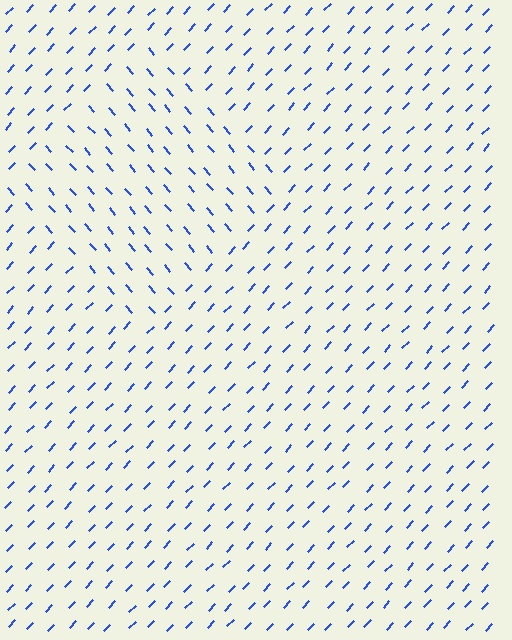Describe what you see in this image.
The image is filled with small blue line segments. A diamond region in the image has lines oriented differently from the surrounding lines, creating a visible texture boundary.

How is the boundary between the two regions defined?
The boundary is defined purely by a change in line orientation (approximately 84 degrees difference). All lines are the same color and thickness.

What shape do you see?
I see a diamond.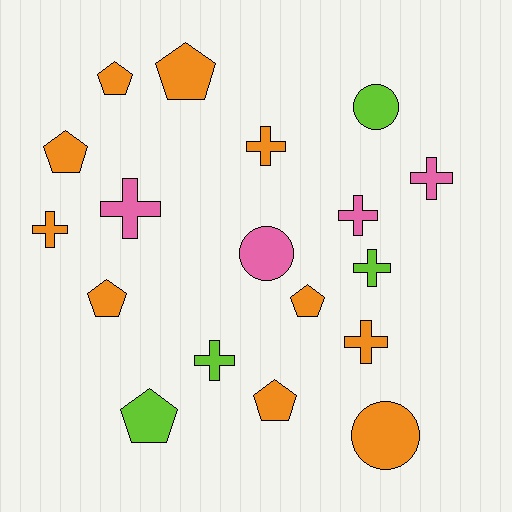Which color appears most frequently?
Orange, with 10 objects.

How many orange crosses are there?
There are 3 orange crosses.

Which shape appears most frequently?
Cross, with 8 objects.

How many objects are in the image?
There are 18 objects.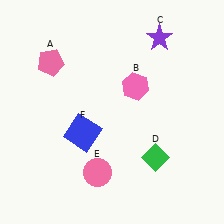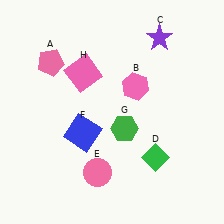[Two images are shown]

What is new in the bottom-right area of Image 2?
A green hexagon (G) was added in the bottom-right area of Image 2.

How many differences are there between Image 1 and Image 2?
There are 2 differences between the two images.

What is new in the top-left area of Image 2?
A pink square (H) was added in the top-left area of Image 2.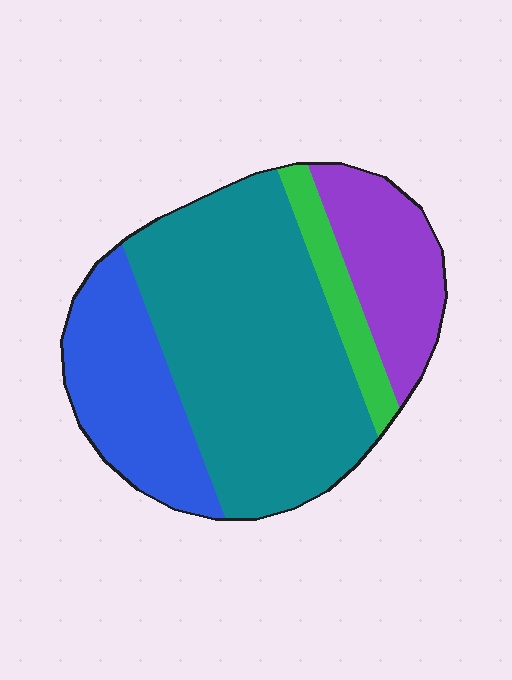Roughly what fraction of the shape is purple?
Purple takes up about one sixth (1/6) of the shape.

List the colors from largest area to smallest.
From largest to smallest: teal, blue, purple, green.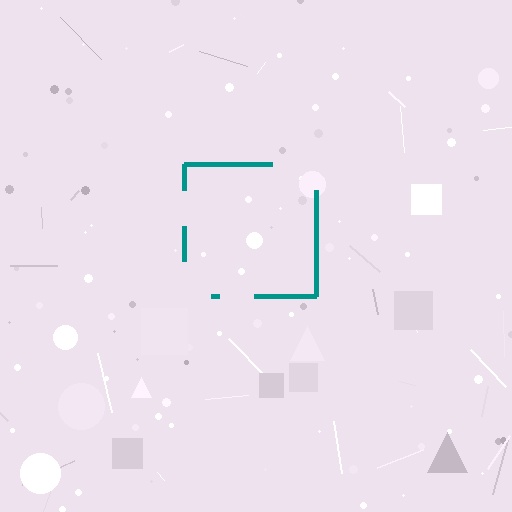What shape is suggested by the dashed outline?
The dashed outline suggests a square.